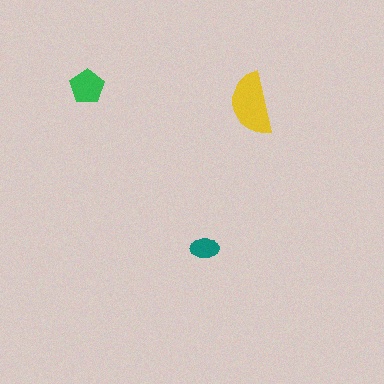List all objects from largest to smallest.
The yellow semicircle, the green pentagon, the teal ellipse.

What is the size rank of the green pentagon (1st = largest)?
2nd.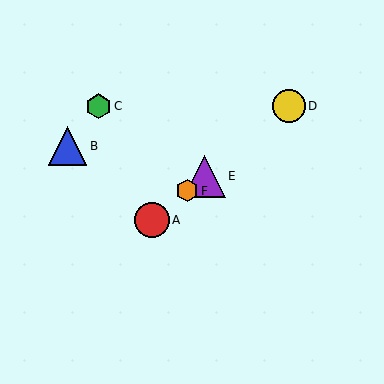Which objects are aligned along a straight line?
Objects A, D, E, F are aligned along a straight line.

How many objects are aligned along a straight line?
4 objects (A, D, E, F) are aligned along a straight line.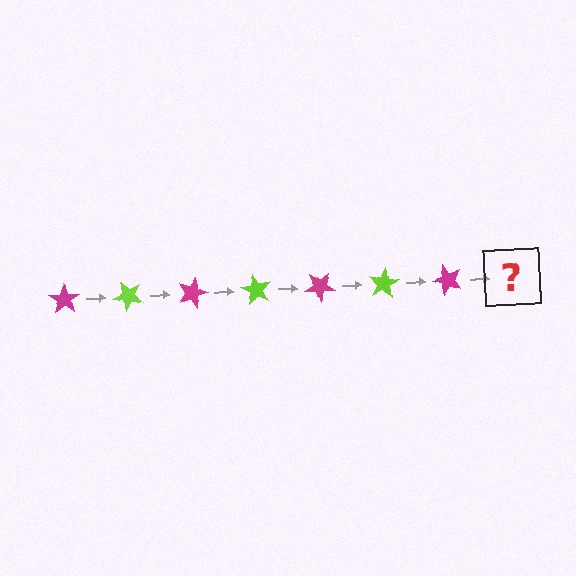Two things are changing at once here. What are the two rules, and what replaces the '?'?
The two rules are that it rotates 45 degrees each step and the color cycles through magenta and lime. The '?' should be a lime star, rotated 315 degrees from the start.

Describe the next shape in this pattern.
It should be a lime star, rotated 315 degrees from the start.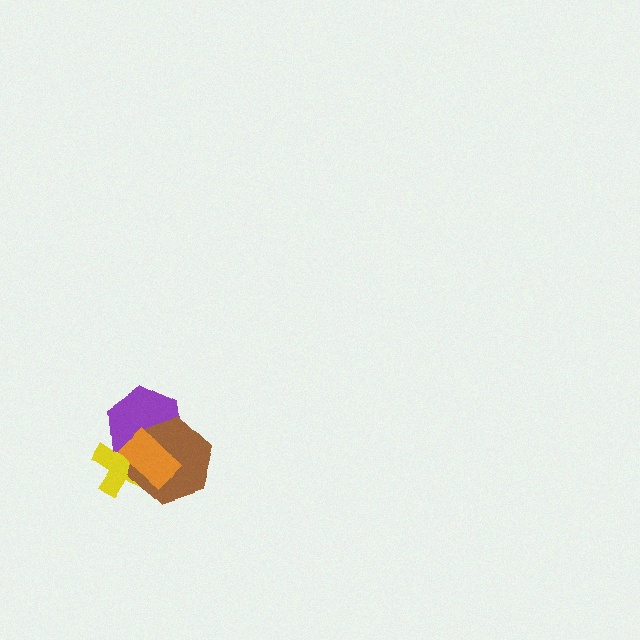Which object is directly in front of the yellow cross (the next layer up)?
The purple hexagon is directly in front of the yellow cross.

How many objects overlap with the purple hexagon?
3 objects overlap with the purple hexagon.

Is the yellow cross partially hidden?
Yes, it is partially covered by another shape.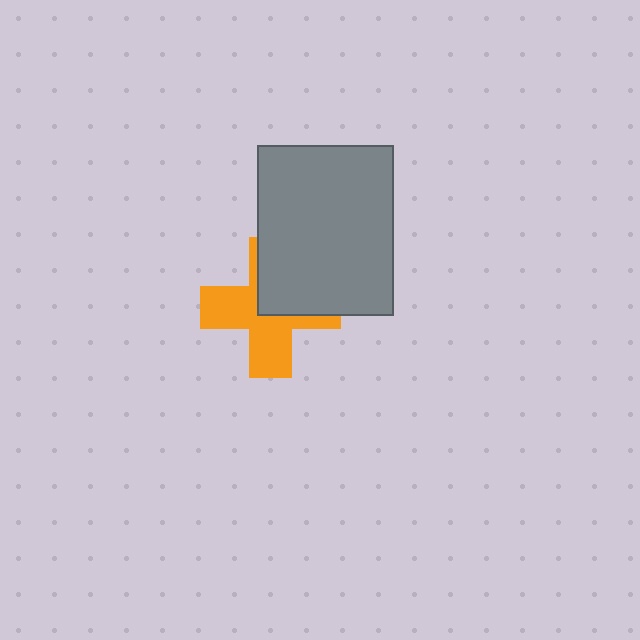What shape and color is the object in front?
The object in front is a gray rectangle.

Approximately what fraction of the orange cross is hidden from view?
Roughly 40% of the orange cross is hidden behind the gray rectangle.